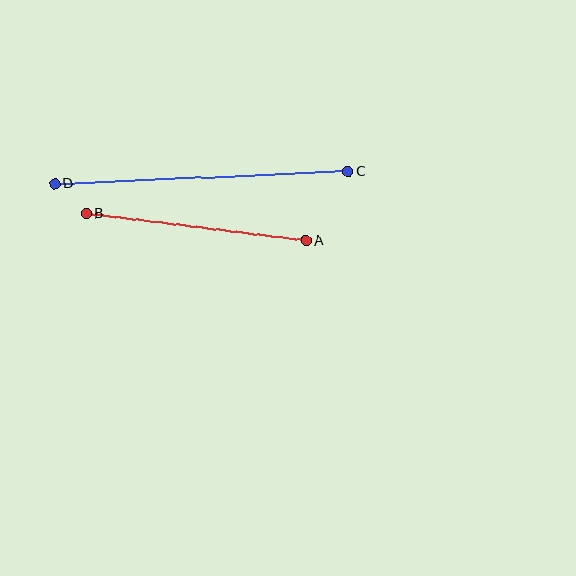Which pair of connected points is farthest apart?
Points C and D are farthest apart.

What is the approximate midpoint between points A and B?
The midpoint is at approximately (196, 227) pixels.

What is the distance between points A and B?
The distance is approximately 221 pixels.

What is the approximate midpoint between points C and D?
The midpoint is at approximately (201, 178) pixels.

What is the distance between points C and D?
The distance is approximately 293 pixels.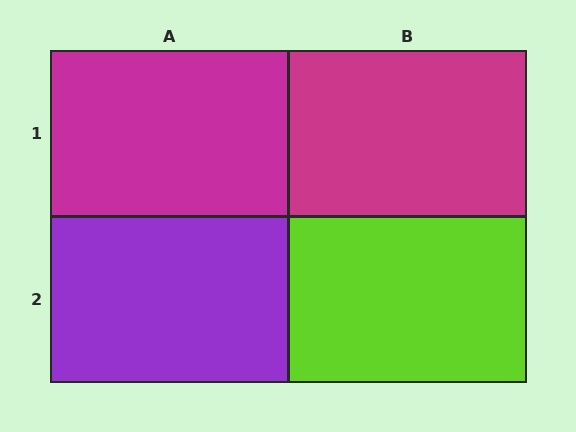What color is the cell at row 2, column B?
Lime.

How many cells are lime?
1 cell is lime.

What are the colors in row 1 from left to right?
Magenta, magenta.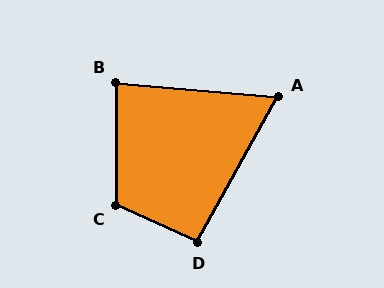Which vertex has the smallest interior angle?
A, at approximately 66 degrees.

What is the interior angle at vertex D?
Approximately 95 degrees (obtuse).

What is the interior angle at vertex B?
Approximately 85 degrees (acute).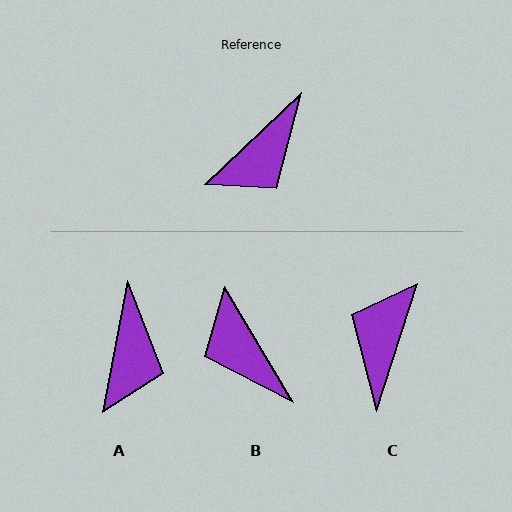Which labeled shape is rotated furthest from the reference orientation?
C, about 151 degrees away.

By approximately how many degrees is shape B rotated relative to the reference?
Approximately 103 degrees clockwise.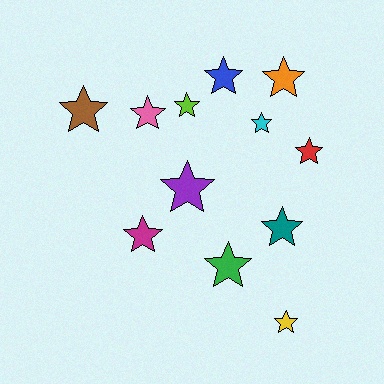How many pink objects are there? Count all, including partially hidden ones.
There is 1 pink object.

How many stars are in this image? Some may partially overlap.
There are 12 stars.